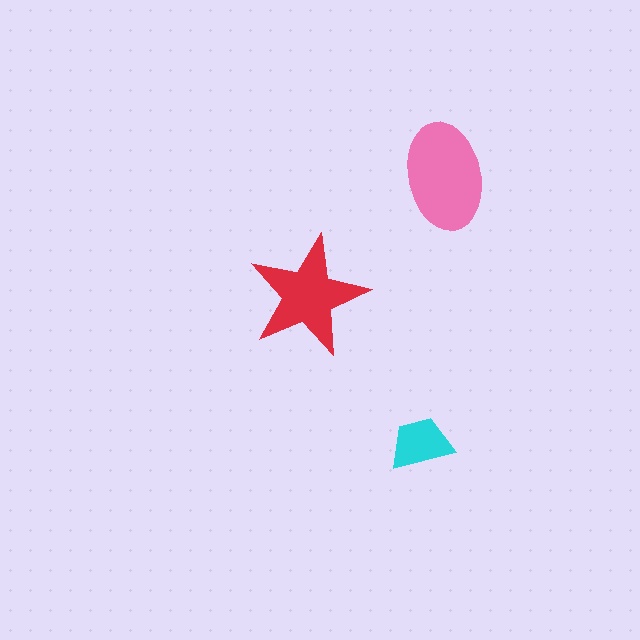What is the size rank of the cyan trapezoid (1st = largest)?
3rd.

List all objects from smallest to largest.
The cyan trapezoid, the red star, the pink ellipse.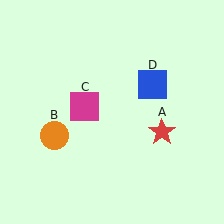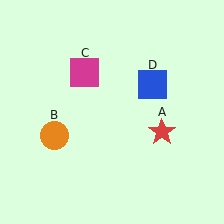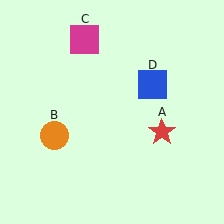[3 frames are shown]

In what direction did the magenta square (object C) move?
The magenta square (object C) moved up.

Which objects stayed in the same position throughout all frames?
Red star (object A) and orange circle (object B) and blue square (object D) remained stationary.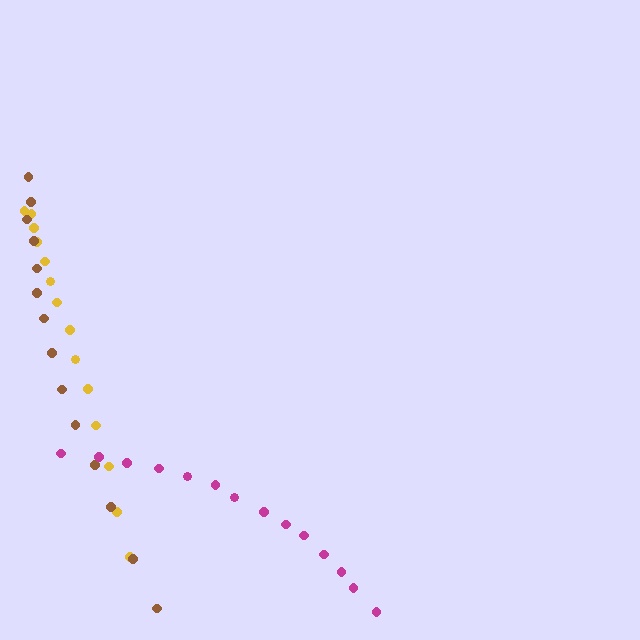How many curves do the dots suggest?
There are 3 distinct paths.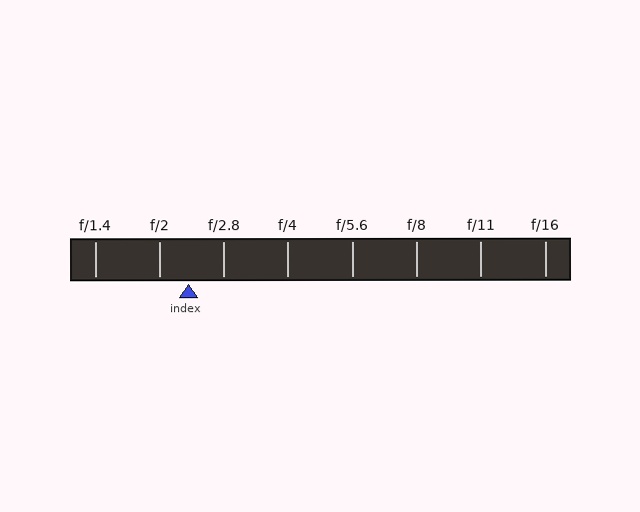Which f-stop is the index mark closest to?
The index mark is closest to f/2.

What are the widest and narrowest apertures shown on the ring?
The widest aperture shown is f/1.4 and the narrowest is f/16.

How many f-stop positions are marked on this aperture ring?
There are 8 f-stop positions marked.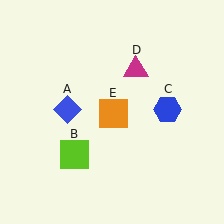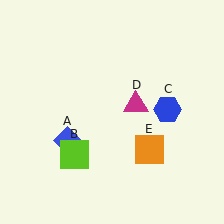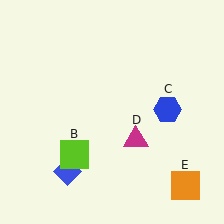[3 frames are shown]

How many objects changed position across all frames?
3 objects changed position: blue diamond (object A), magenta triangle (object D), orange square (object E).